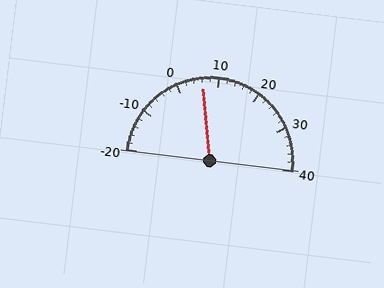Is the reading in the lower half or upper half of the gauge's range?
The reading is in the lower half of the range (-20 to 40).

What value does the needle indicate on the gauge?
The needle indicates approximately 6.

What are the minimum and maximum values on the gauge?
The gauge ranges from -20 to 40.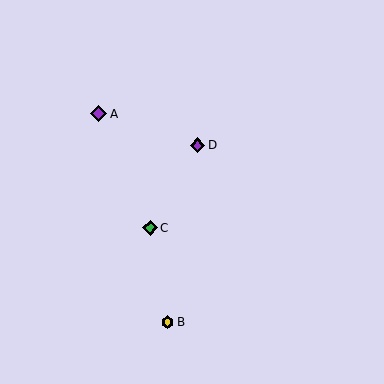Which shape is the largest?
The purple diamond (labeled A) is the largest.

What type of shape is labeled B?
Shape B is a yellow hexagon.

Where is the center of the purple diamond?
The center of the purple diamond is at (197, 145).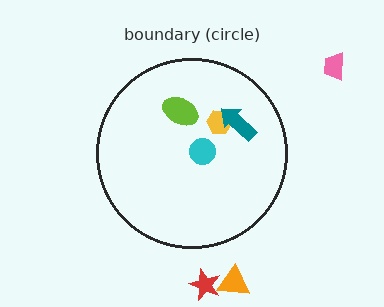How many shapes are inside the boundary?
4 inside, 3 outside.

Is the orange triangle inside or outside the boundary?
Outside.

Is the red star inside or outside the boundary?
Outside.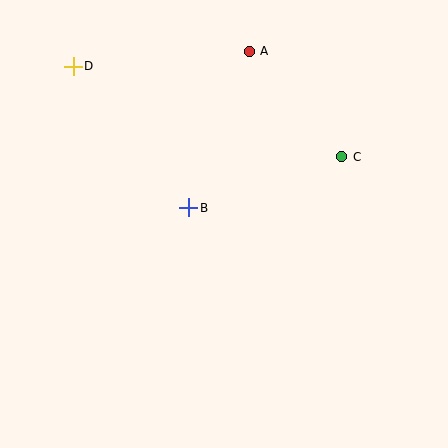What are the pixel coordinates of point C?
Point C is at (342, 157).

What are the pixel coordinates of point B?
Point B is at (189, 208).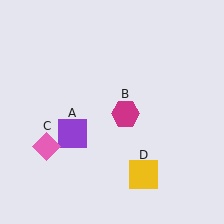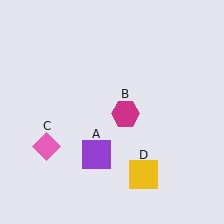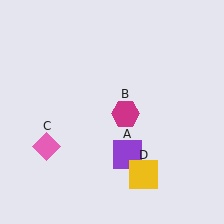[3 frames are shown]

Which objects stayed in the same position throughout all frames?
Magenta hexagon (object B) and pink diamond (object C) and yellow square (object D) remained stationary.